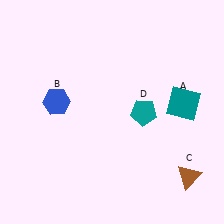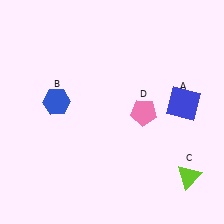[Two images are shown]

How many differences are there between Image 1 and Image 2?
There are 3 differences between the two images.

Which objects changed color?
A changed from teal to blue. C changed from brown to lime. D changed from teal to pink.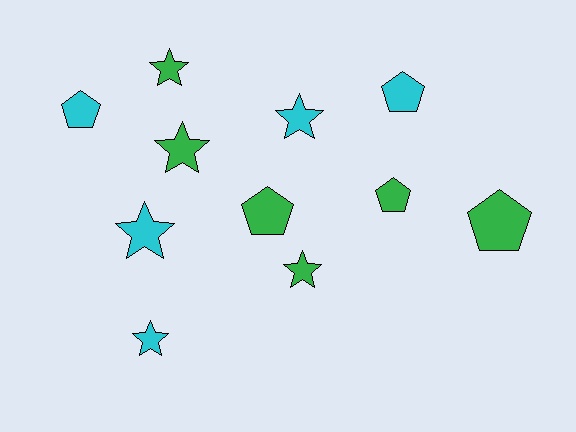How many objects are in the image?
There are 11 objects.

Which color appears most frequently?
Green, with 6 objects.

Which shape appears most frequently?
Star, with 6 objects.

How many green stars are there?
There are 3 green stars.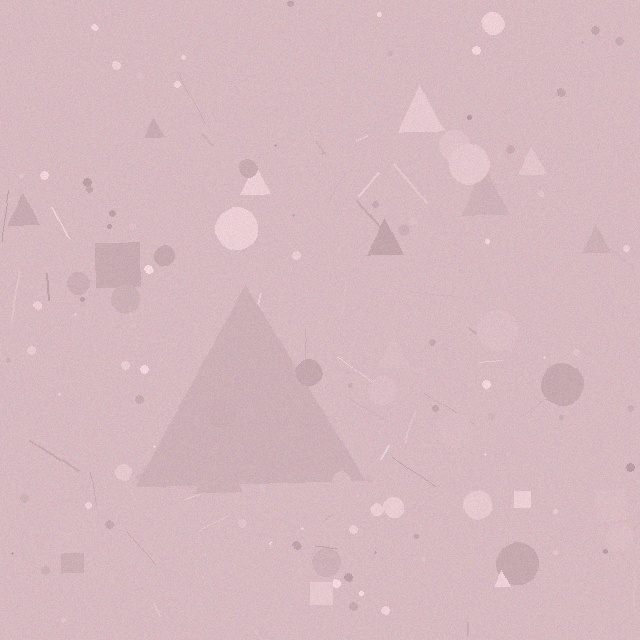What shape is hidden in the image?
A triangle is hidden in the image.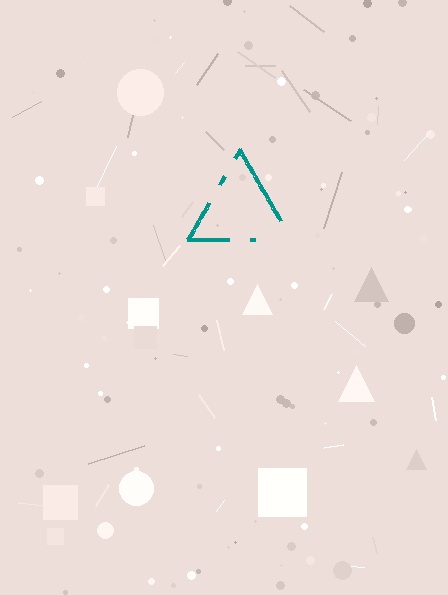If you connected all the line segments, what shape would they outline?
They would outline a triangle.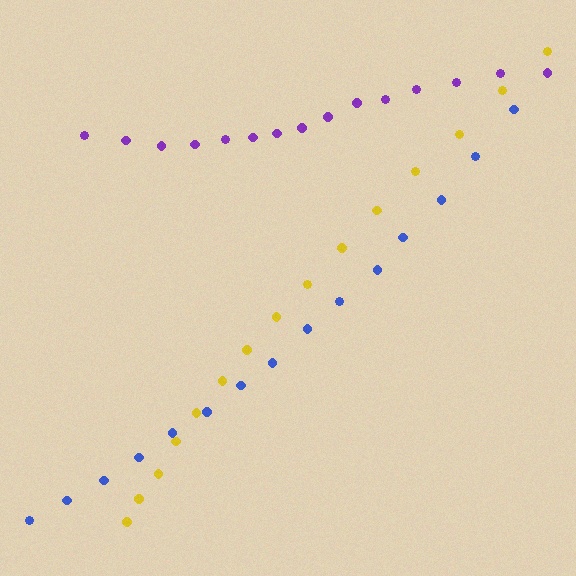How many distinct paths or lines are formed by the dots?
There are 3 distinct paths.